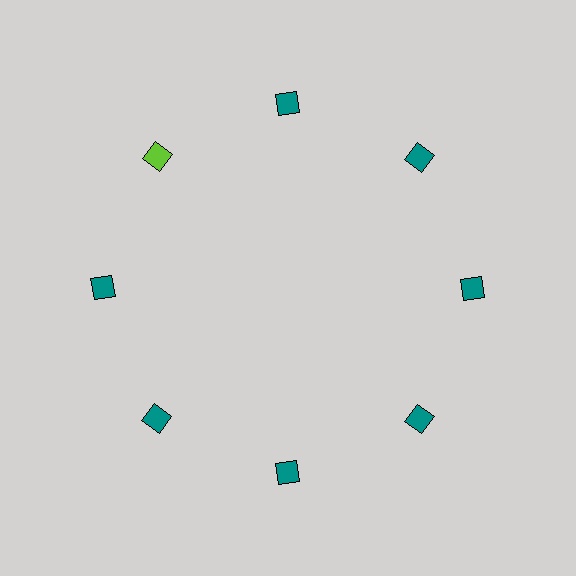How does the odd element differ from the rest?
It has a different color: lime instead of teal.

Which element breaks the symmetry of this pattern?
The lime diamond at roughly the 10 o'clock position breaks the symmetry. All other shapes are teal diamonds.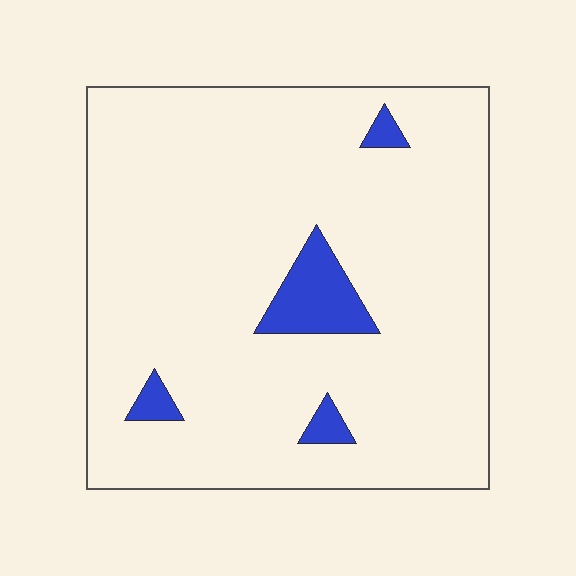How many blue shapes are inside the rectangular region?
4.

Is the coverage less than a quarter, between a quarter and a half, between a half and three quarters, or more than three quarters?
Less than a quarter.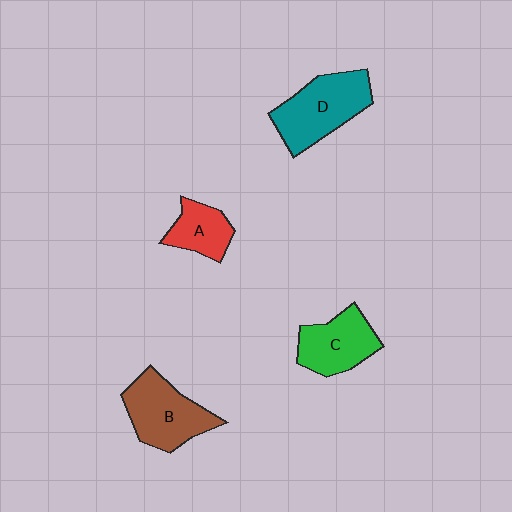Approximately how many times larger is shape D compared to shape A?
Approximately 1.8 times.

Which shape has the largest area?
Shape D (teal).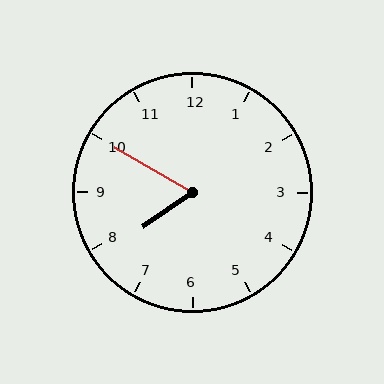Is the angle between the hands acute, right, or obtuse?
It is acute.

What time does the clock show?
7:50.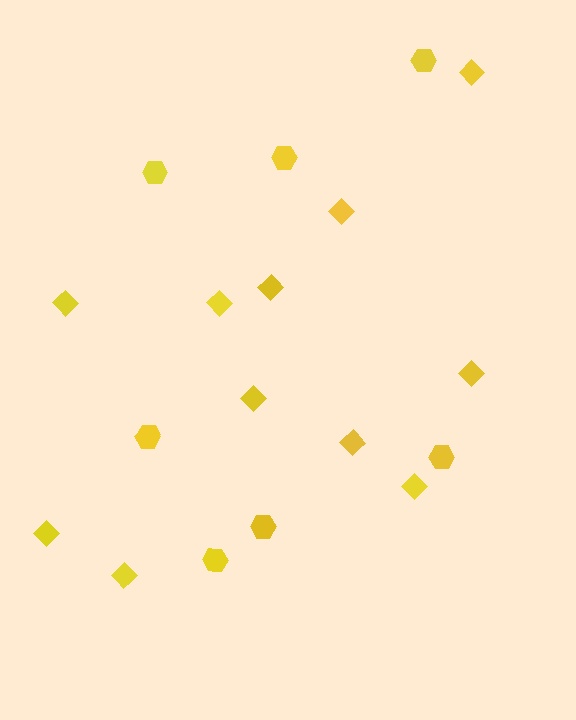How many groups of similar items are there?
There are 2 groups: one group of hexagons (7) and one group of diamonds (11).